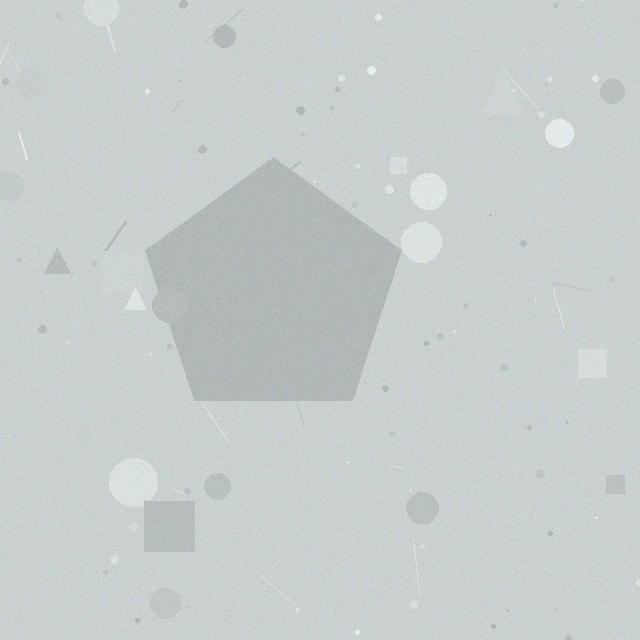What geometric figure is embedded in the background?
A pentagon is embedded in the background.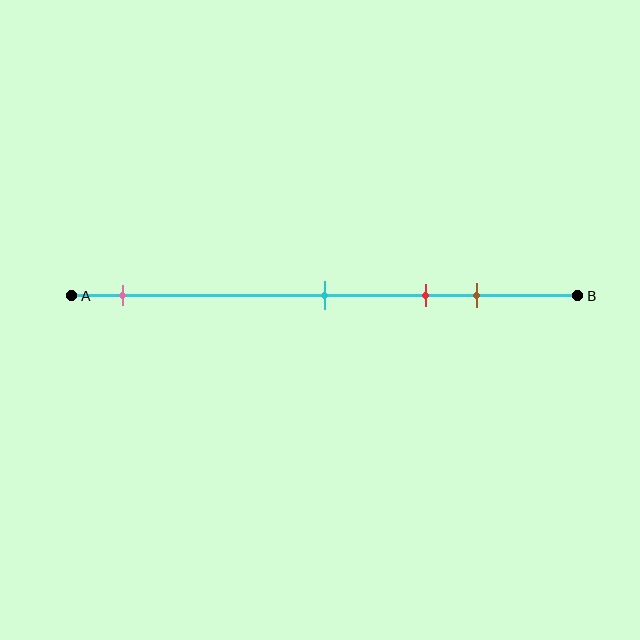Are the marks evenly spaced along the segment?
No, the marks are not evenly spaced.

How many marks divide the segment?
There are 4 marks dividing the segment.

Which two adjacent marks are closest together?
The red and brown marks are the closest adjacent pair.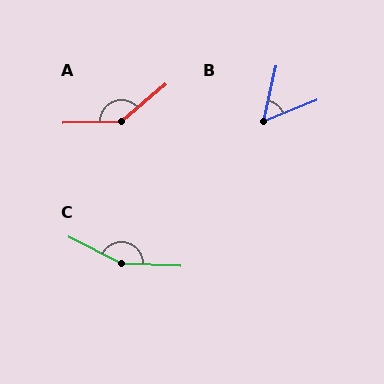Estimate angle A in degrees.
Approximately 141 degrees.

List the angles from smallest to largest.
B (55°), A (141°), C (155°).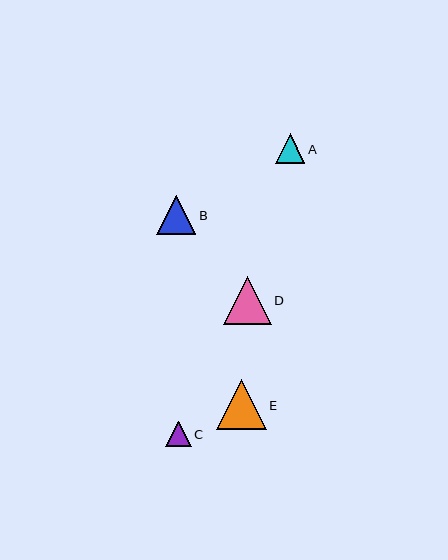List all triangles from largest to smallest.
From largest to smallest: E, D, B, A, C.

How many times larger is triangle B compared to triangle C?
Triangle B is approximately 1.5 times the size of triangle C.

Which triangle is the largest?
Triangle E is the largest with a size of approximately 50 pixels.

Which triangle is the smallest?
Triangle C is the smallest with a size of approximately 25 pixels.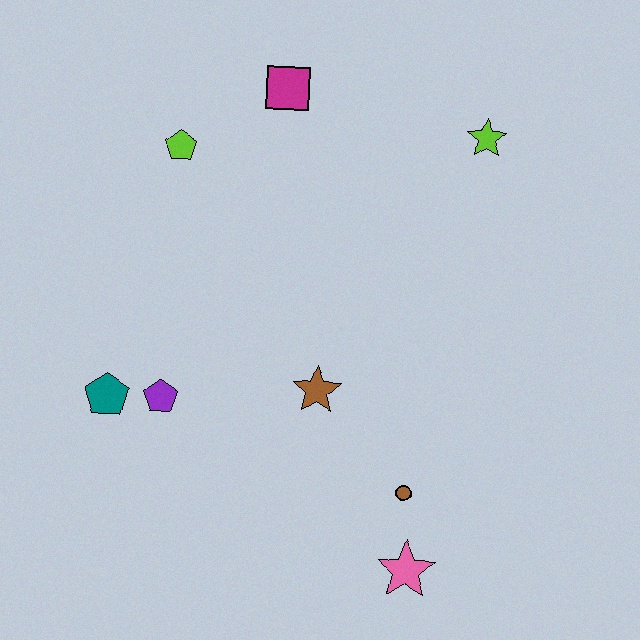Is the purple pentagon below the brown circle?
No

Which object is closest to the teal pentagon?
The purple pentagon is closest to the teal pentagon.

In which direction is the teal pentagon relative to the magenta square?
The teal pentagon is below the magenta square.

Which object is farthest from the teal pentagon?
The lime star is farthest from the teal pentagon.